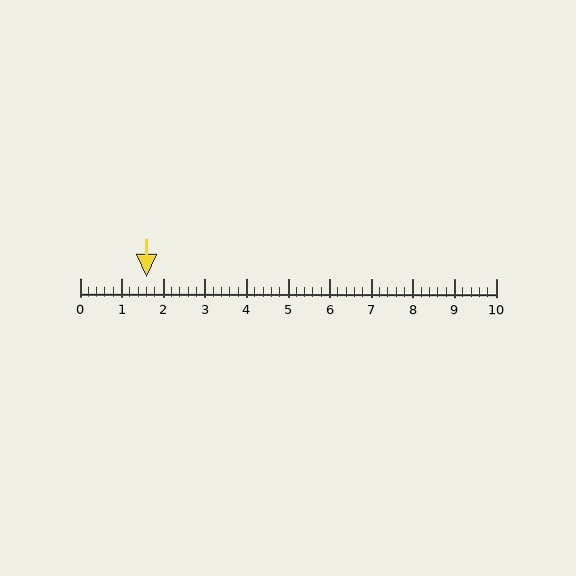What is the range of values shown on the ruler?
The ruler shows values from 0 to 10.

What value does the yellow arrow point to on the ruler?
The yellow arrow points to approximately 1.6.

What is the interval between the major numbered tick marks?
The major tick marks are spaced 1 units apart.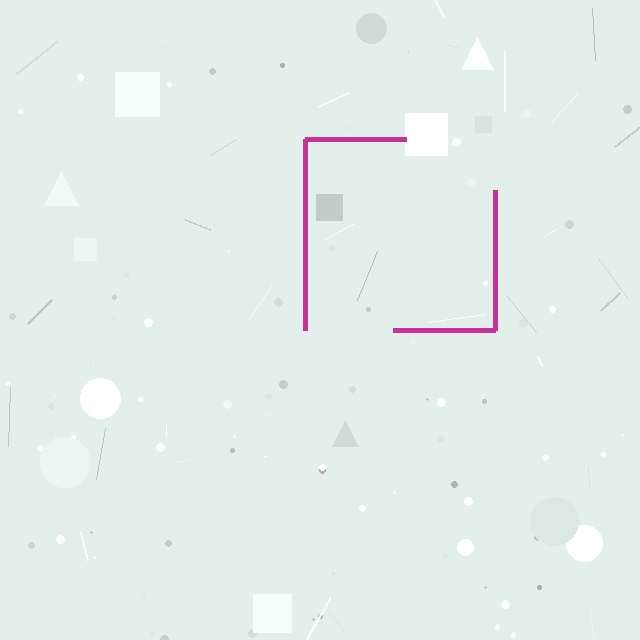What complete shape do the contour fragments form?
The contour fragments form a square.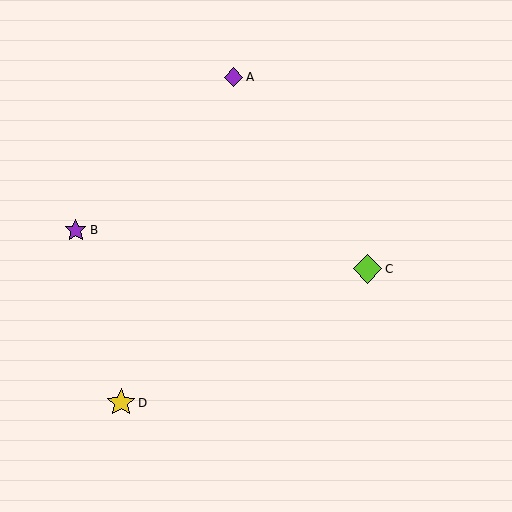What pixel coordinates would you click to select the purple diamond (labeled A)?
Click at (234, 77) to select the purple diamond A.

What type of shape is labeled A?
Shape A is a purple diamond.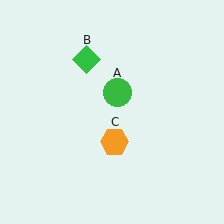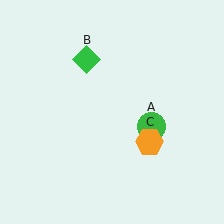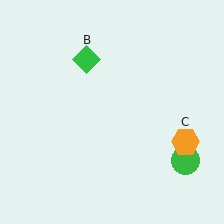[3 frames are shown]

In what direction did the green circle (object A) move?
The green circle (object A) moved down and to the right.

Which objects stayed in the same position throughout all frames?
Green diamond (object B) remained stationary.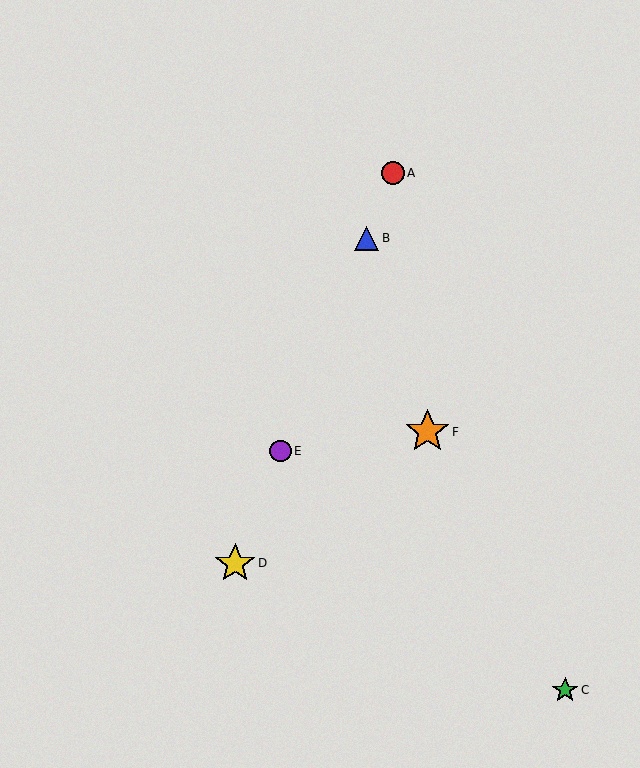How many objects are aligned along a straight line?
4 objects (A, B, D, E) are aligned along a straight line.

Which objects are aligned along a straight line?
Objects A, B, D, E are aligned along a straight line.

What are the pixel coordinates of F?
Object F is at (427, 432).